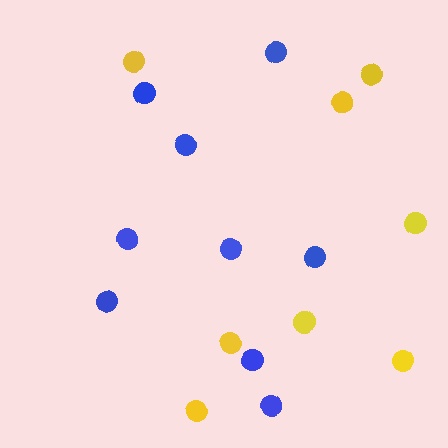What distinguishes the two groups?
There are 2 groups: one group of yellow circles (8) and one group of blue circles (9).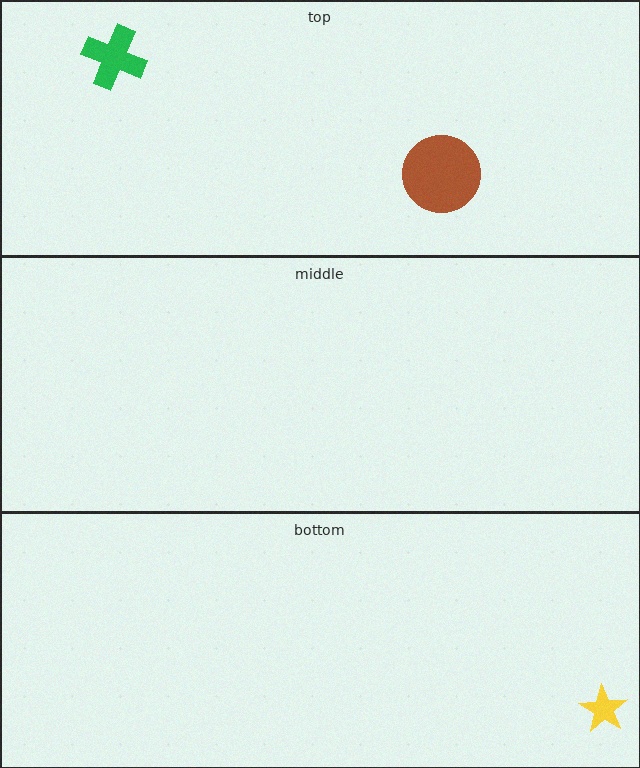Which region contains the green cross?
The top region.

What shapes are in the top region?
The brown circle, the green cross.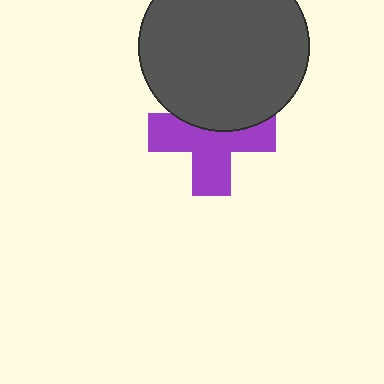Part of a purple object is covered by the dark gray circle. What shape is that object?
It is a cross.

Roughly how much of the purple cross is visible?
About half of it is visible (roughly 62%).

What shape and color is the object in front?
The object in front is a dark gray circle.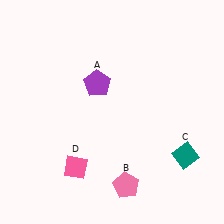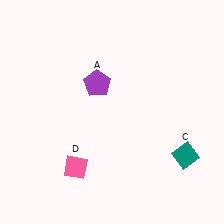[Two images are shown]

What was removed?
The pink pentagon (B) was removed in Image 2.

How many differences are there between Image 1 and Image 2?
There is 1 difference between the two images.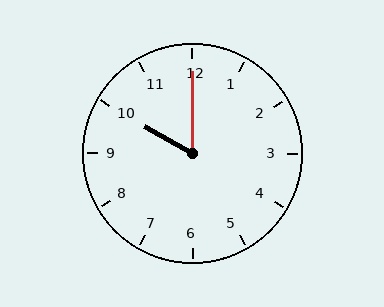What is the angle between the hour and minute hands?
Approximately 60 degrees.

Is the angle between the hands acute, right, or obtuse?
It is acute.